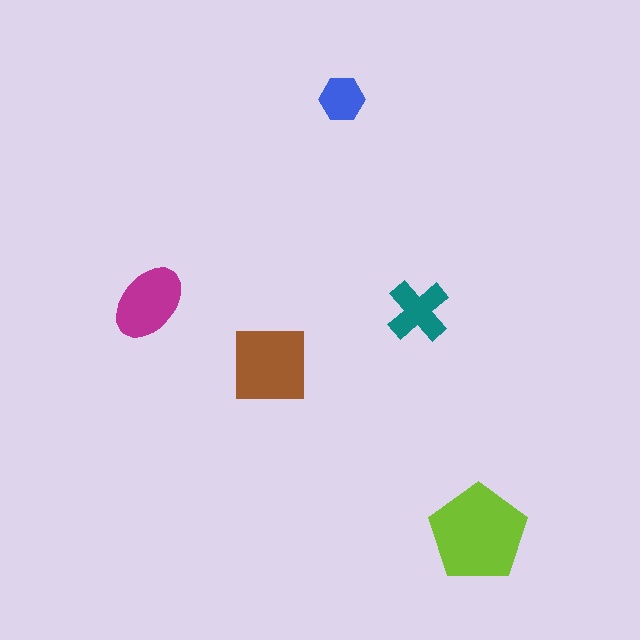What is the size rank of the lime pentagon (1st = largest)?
1st.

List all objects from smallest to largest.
The blue hexagon, the teal cross, the magenta ellipse, the brown square, the lime pentagon.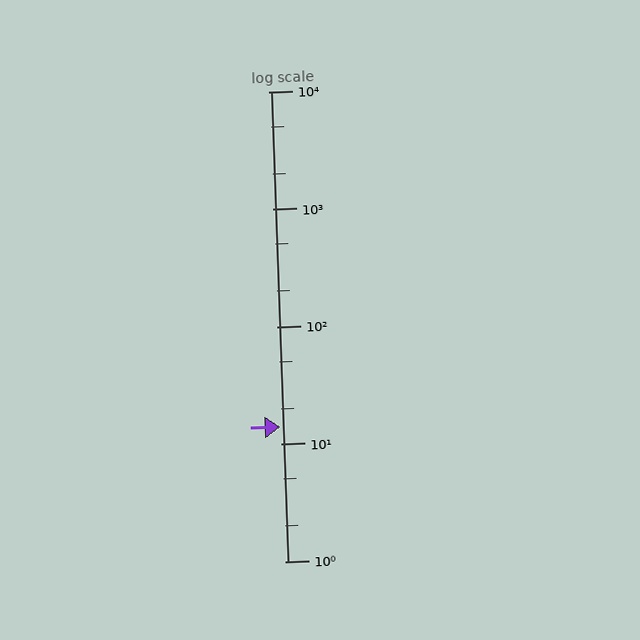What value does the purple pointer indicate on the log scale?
The pointer indicates approximately 14.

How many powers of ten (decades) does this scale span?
The scale spans 4 decades, from 1 to 10000.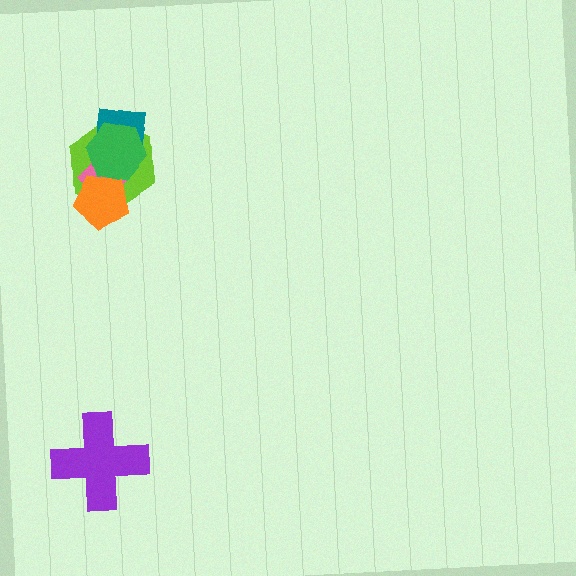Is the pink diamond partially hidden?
Yes, it is partially covered by another shape.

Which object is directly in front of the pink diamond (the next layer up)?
The green hexagon is directly in front of the pink diamond.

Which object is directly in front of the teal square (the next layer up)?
The pink diamond is directly in front of the teal square.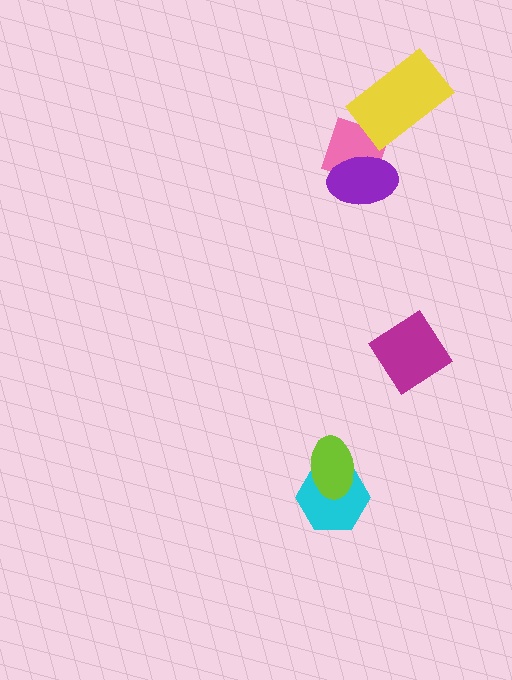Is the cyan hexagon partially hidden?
Yes, it is partially covered by another shape.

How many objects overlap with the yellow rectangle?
0 objects overlap with the yellow rectangle.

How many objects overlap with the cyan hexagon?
1 object overlaps with the cyan hexagon.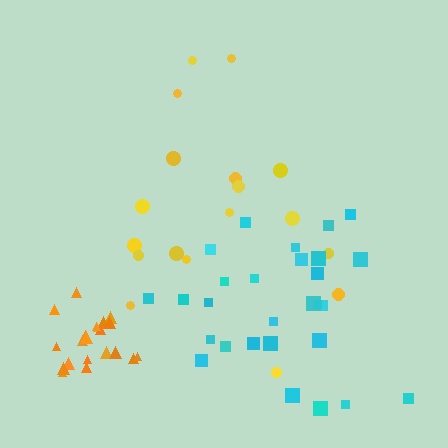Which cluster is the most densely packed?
Orange.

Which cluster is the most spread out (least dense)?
Yellow.